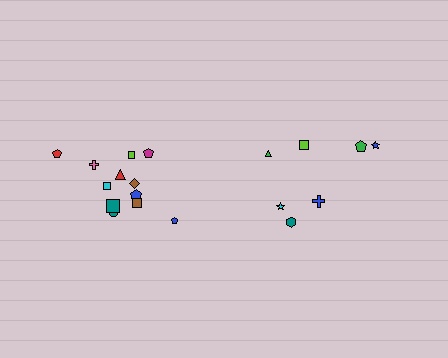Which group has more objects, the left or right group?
The left group.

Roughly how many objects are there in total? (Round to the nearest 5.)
Roughly 20 objects in total.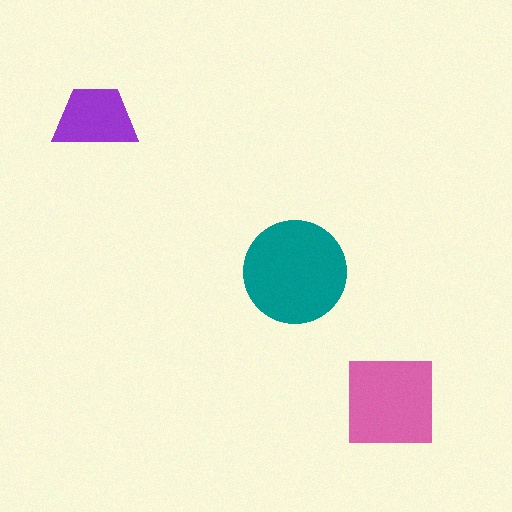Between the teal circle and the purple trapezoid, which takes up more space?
The teal circle.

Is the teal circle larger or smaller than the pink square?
Larger.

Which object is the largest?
The teal circle.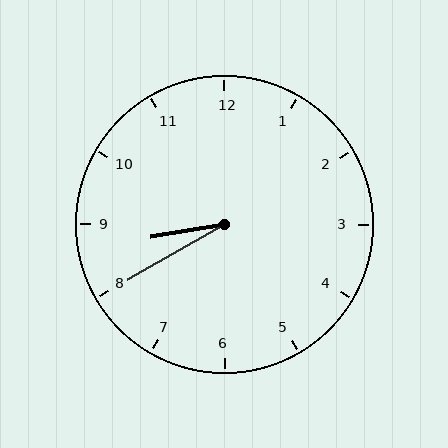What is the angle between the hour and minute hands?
Approximately 20 degrees.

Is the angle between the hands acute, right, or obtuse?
It is acute.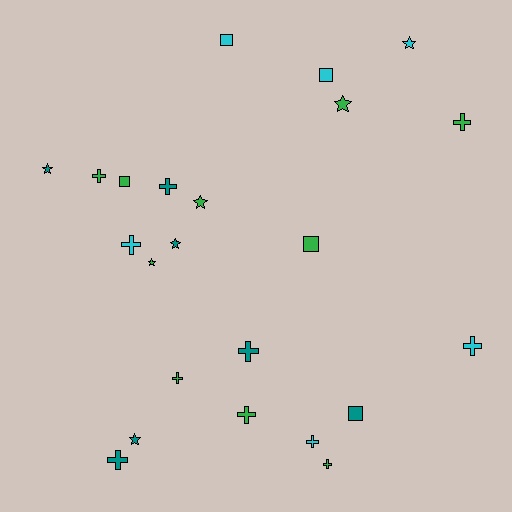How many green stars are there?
There are 3 green stars.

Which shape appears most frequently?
Cross, with 11 objects.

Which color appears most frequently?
Green, with 10 objects.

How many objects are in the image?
There are 23 objects.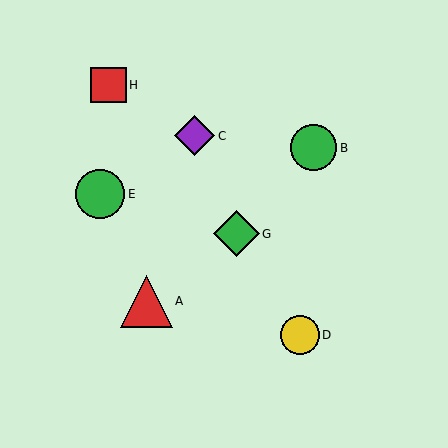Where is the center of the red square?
The center of the red square is at (109, 85).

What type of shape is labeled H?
Shape H is a red square.